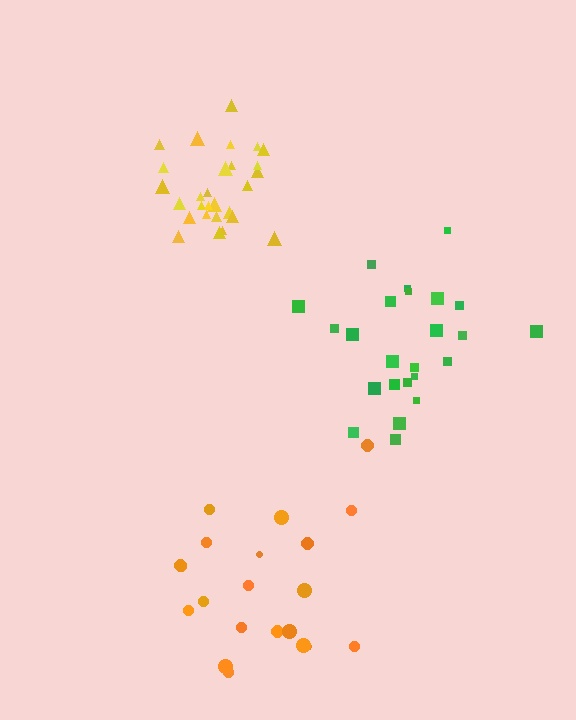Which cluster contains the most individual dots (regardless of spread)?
Yellow (28).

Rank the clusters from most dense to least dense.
yellow, green, orange.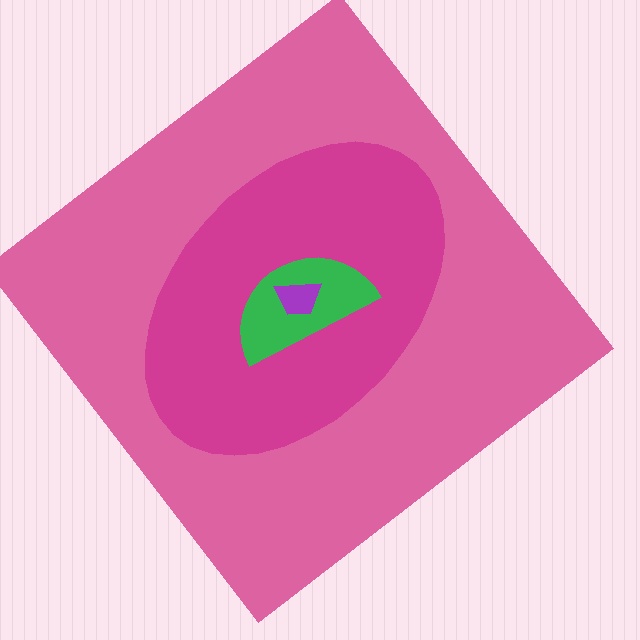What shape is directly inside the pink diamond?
The magenta ellipse.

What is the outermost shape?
The pink diamond.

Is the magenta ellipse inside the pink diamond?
Yes.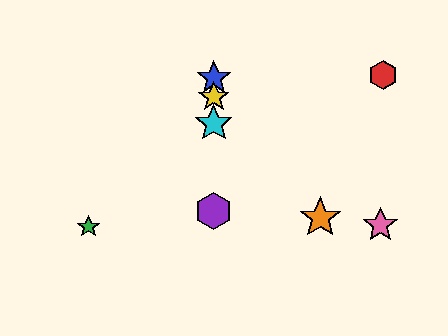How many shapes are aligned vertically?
4 shapes (the blue star, the yellow star, the purple hexagon, the cyan star) are aligned vertically.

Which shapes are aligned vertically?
The blue star, the yellow star, the purple hexagon, the cyan star are aligned vertically.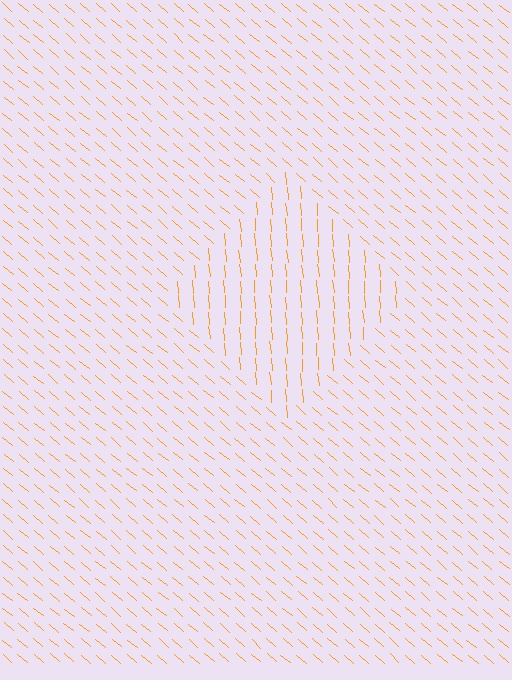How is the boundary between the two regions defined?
The boundary is defined purely by a change in line orientation (approximately 45 degrees difference). All lines are the same color and thickness.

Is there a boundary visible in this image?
Yes, there is a texture boundary formed by a change in line orientation.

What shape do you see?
I see a diamond.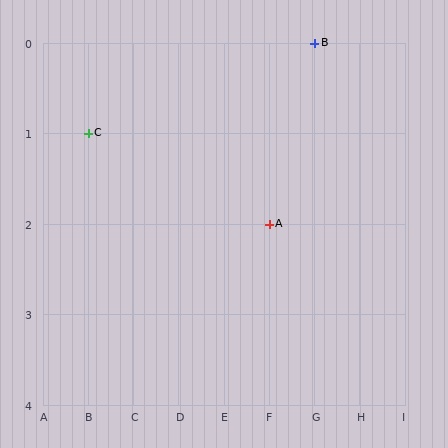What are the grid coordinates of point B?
Point B is at grid coordinates (G, 0).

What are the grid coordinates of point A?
Point A is at grid coordinates (F, 2).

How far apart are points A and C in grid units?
Points A and C are 4 columns and 1 row apart (about 4.1 grid units diagonally).